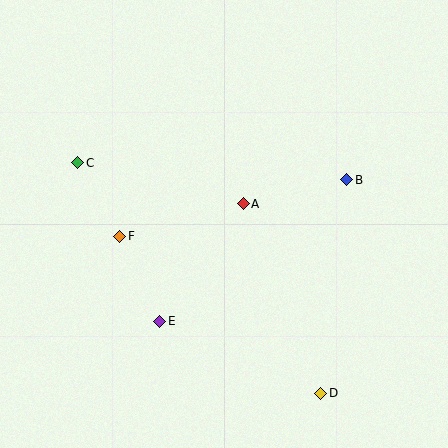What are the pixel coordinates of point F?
Point F is at (120, 236).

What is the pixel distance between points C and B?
The distance between C and B is 270 pixels.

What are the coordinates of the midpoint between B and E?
The midpoint between B and E is at (253, 251).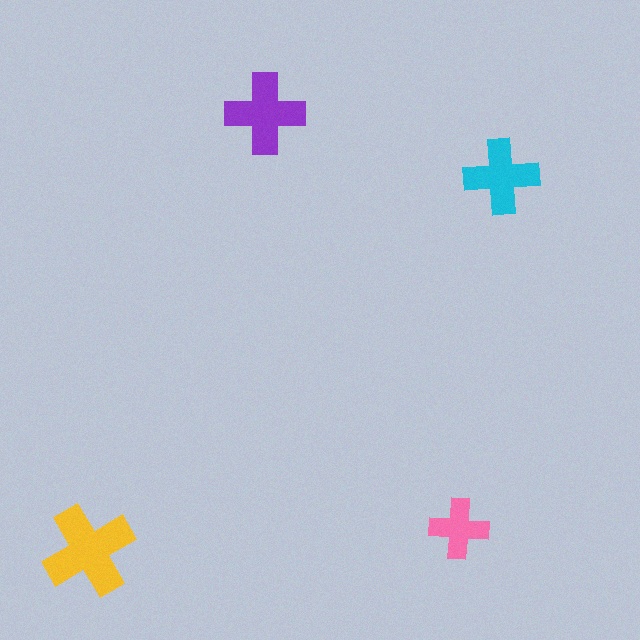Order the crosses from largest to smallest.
the yellow one, the purple one, the cyan one, the pink one.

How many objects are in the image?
There are 4 objects in the image.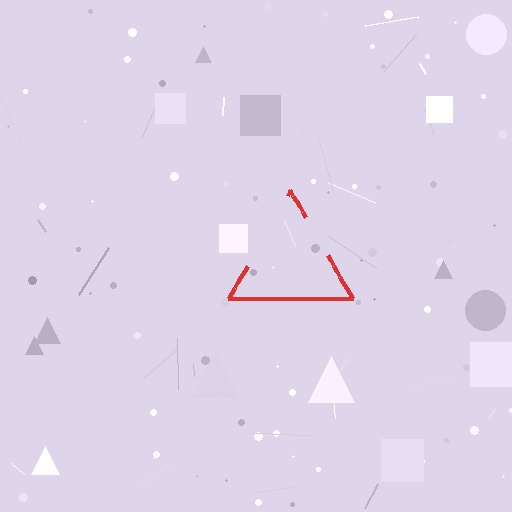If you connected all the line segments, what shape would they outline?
They would outline a triangle.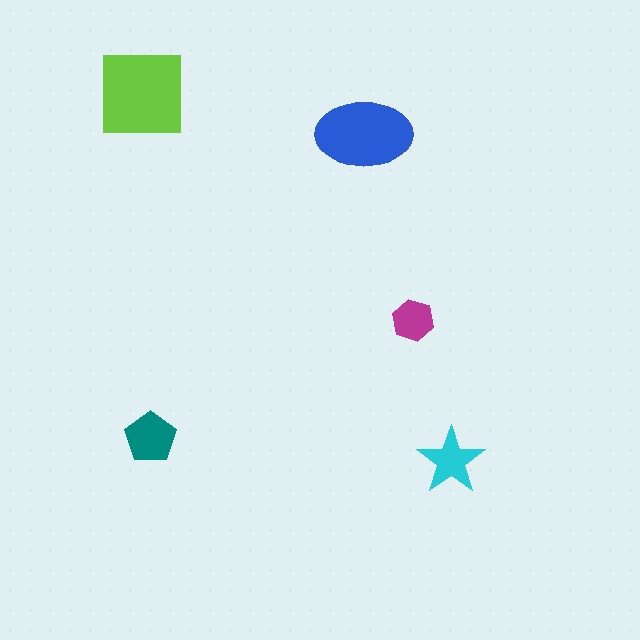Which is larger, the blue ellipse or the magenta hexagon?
The blue ellipse.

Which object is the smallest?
The magenta hexagon.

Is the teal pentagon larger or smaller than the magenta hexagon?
Larger.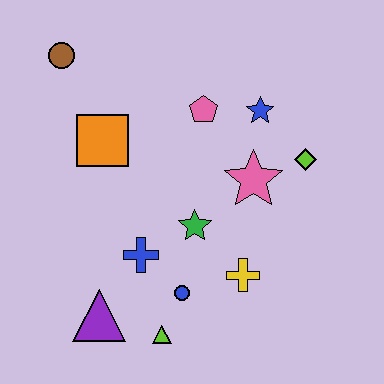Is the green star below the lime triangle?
No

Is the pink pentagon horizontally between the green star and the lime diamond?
Yes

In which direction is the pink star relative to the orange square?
The pink star is to the right of the orange square.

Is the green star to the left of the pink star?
Yes